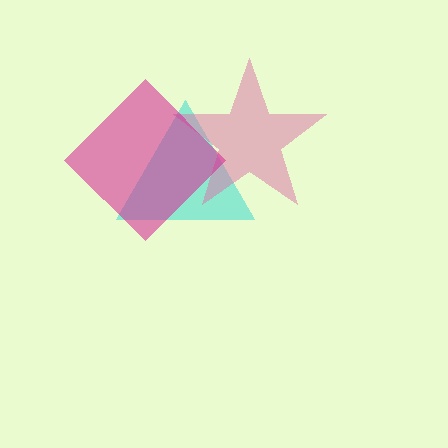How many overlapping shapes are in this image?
There are 3 overlapping shapes in the image.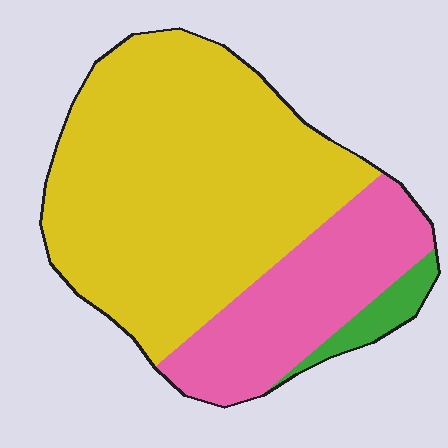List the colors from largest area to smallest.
From largest to smallest: yellow, pink, green.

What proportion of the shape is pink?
Pink covers 27% of the shape.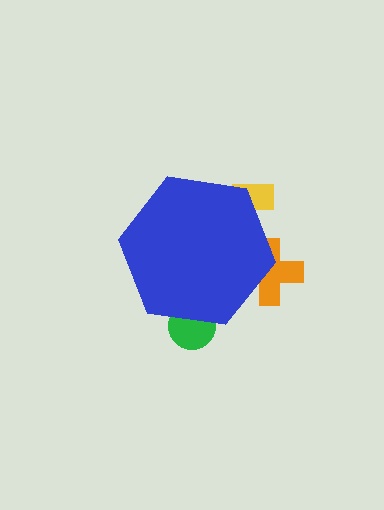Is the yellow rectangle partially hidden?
Yes, the yellow rectangle is partially hidden behind the blue hexagon.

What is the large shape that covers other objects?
A blue hexagon.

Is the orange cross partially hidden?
Yes, the orange cross is partially hidden behind the blue hexagon.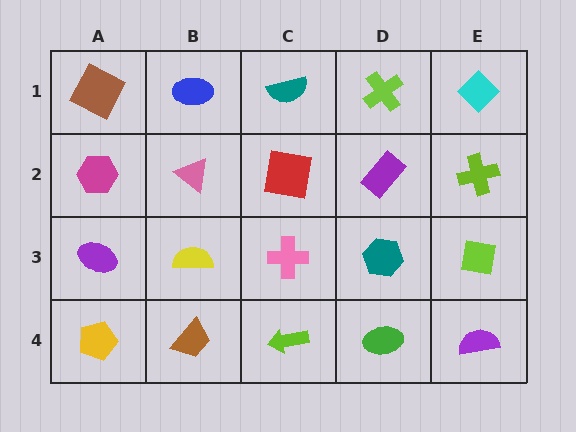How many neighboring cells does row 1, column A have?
2.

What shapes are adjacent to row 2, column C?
A teal semicircle (row 1, column C), a pink cross (row 3, column C), a pink triangle (row 2, column B), a purple rectangle (row 2, column D).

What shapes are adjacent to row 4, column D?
A teal hexagon (row 3, column D), a lime arrow (row 4, column C), a purple semicircle (row 4, column E).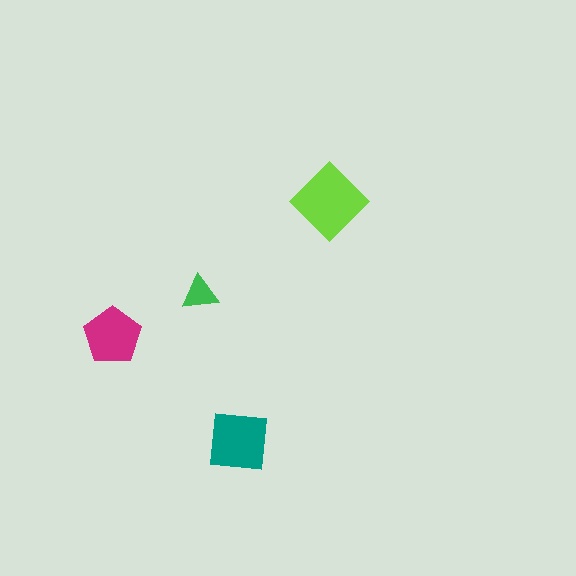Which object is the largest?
The lime diamond.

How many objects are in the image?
There are 4 objects in the image.